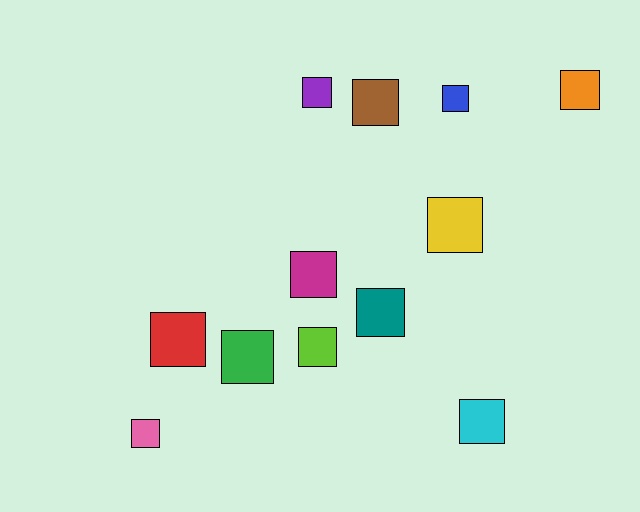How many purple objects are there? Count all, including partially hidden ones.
There is 1 purple object.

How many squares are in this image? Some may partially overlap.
There are 12 squares.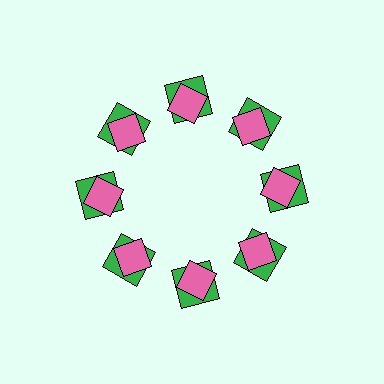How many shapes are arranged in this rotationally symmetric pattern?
There are 16 shapes, arranged in 8 groups of 2.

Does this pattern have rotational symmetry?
Yes, this pattern has 8-fold rotational symmetry. It looks the same after rotating 45 degrees around the center.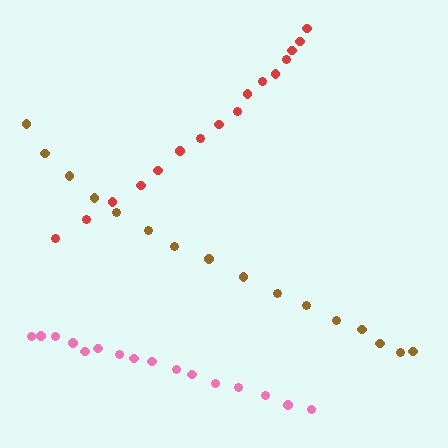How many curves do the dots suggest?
There are 3 distinct paths.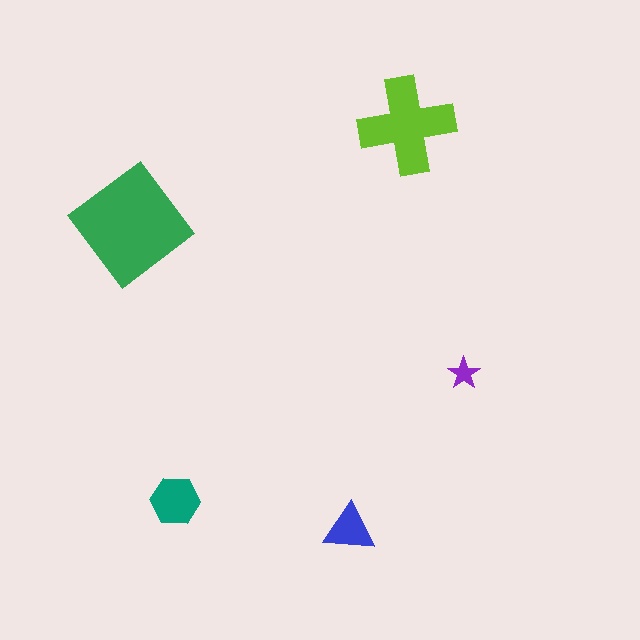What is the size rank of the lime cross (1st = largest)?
2nd.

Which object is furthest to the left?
The green diamond is leftmost.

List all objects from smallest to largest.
The purple star, the blue triangle, the teal hexagon, the lime cross, the green diamond.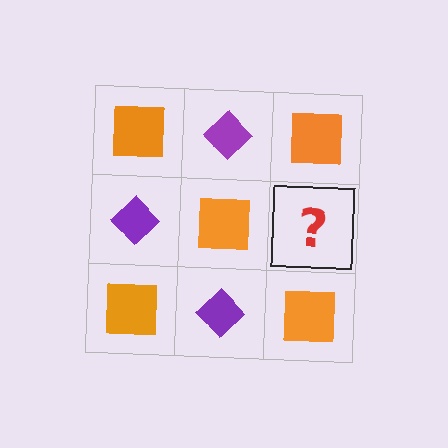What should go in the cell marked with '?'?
The missing cell should contain a purple diamond.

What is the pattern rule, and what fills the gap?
The rule is that it alternates orange square and purple diamond in a checkerboard pattern. The gap should be filled with a purple diamond.